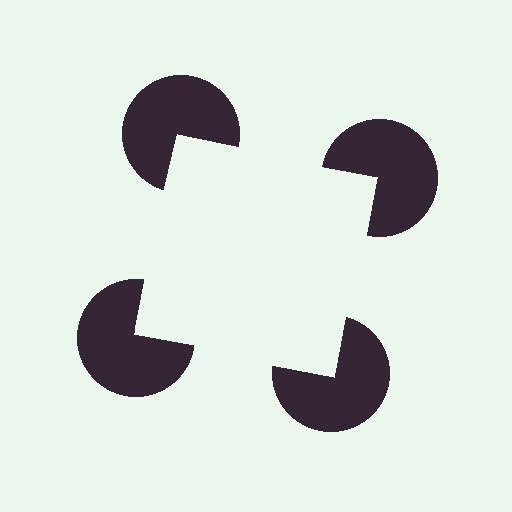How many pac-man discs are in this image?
There are 4 — one at each vertex of the illusory square.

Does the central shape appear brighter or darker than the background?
It typically appears slightly brighter than the background, even though no actual brightness change is drawn.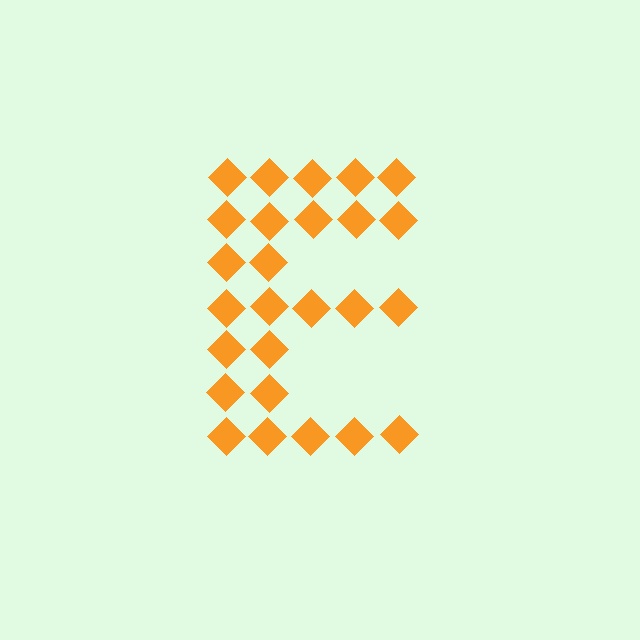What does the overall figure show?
The overall figure shows the letter E.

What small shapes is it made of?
It is made of small diamonds.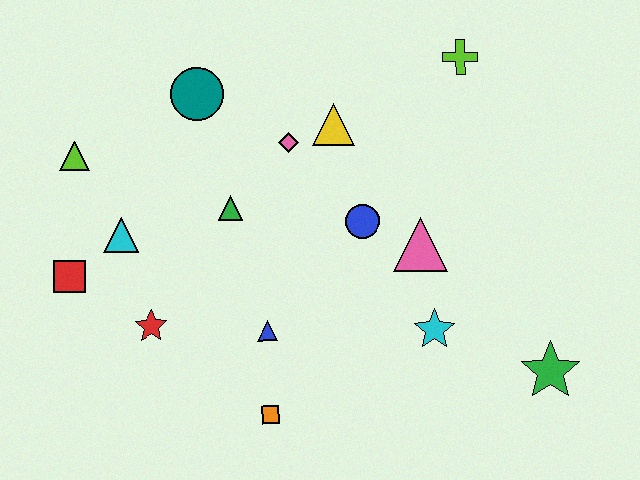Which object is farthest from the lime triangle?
The green star is farthest from the lime triangle.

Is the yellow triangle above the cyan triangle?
Yes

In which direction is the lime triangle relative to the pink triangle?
The lime triangle is to the left of the pink triangle.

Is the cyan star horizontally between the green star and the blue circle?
Yes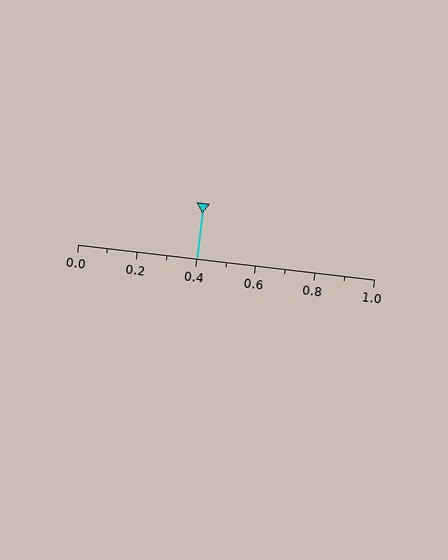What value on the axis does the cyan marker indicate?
The marker indicates approximately 0.4.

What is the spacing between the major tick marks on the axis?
The major ticks are spaced 0.2 apart.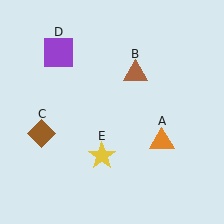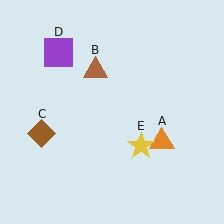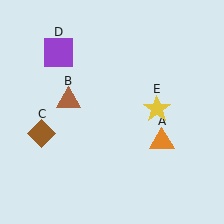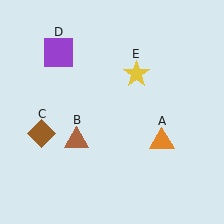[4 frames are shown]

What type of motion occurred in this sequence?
The brown triangle (object B), yellow star (object E) rotated counterclockwise around the center of the scene.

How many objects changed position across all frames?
2 objects changed position: brown triangle (object B), yellow star (object E).